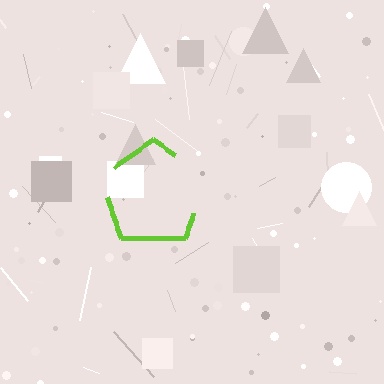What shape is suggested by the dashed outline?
The dashed outline suggests a pentagon.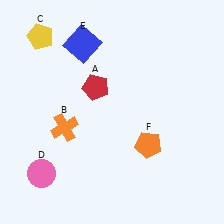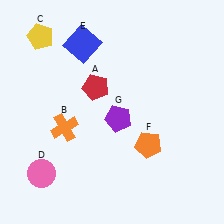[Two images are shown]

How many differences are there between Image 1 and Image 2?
There is 1 difference between the two images.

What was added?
A purple pentagon (G) was added in Image 2.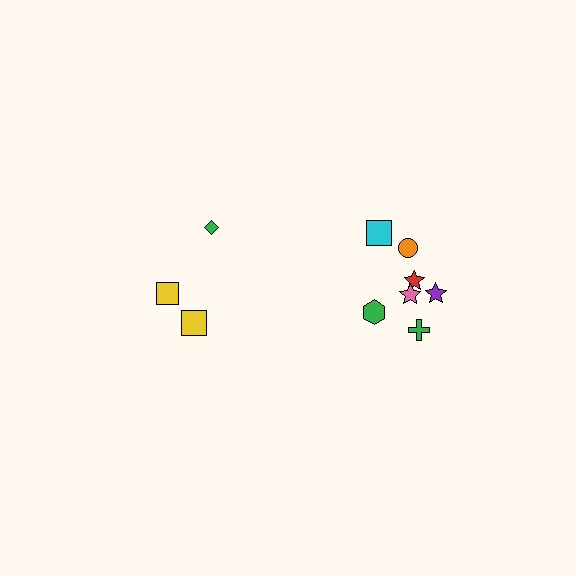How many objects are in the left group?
There are 3 objects.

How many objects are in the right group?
There are 7 objects.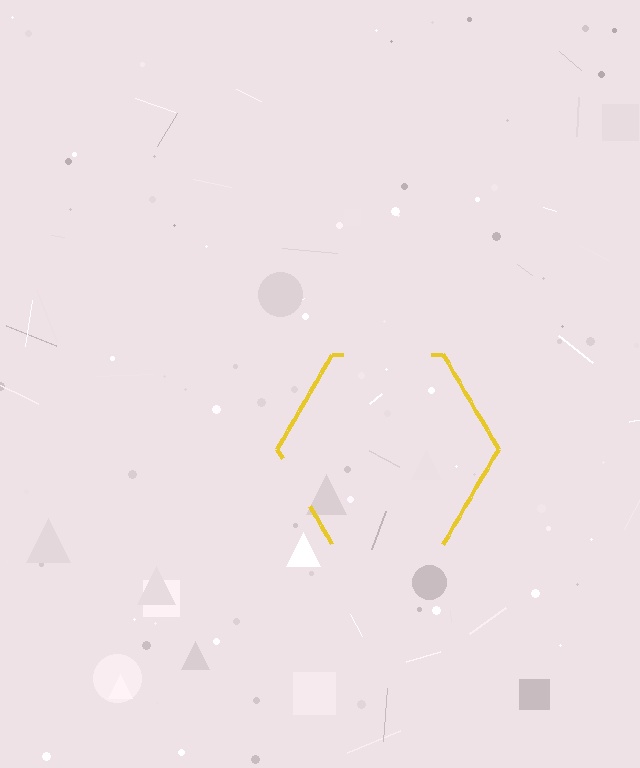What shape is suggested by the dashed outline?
The dashed outline suggests a hexagon.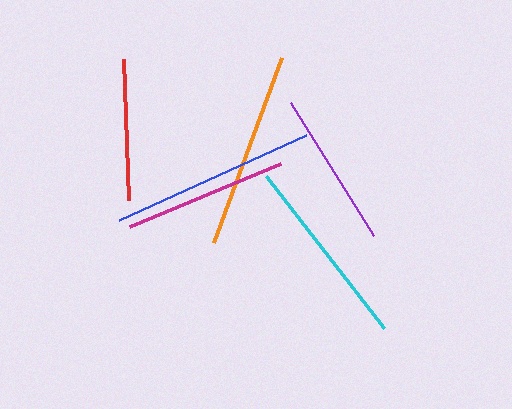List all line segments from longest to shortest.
From longest to shortest: blue, orange, cyan, magenta, purple, red.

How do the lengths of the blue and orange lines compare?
The blue and orange lines are approximately the same length.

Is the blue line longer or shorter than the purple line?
The blue line is longer than the purple line.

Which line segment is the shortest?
The red line is the shortest at approximately 141 pixels.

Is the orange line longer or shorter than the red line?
The orange line is longer than the red line.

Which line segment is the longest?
The blue line is the longest at approximately 205 pixels.